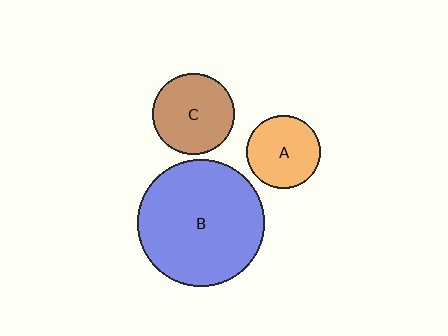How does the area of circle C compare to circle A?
Approximately 1.2 times.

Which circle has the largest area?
Circle B (blue).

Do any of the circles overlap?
No, none of the circles overlap.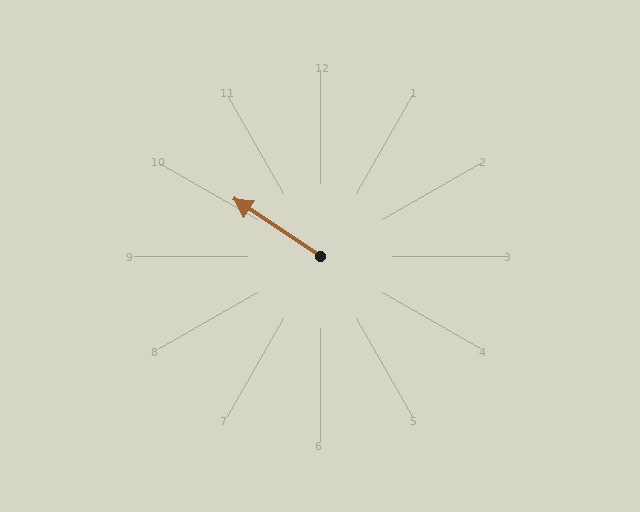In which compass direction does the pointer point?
Northwest.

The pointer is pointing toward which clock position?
Roughly 10 o'clock.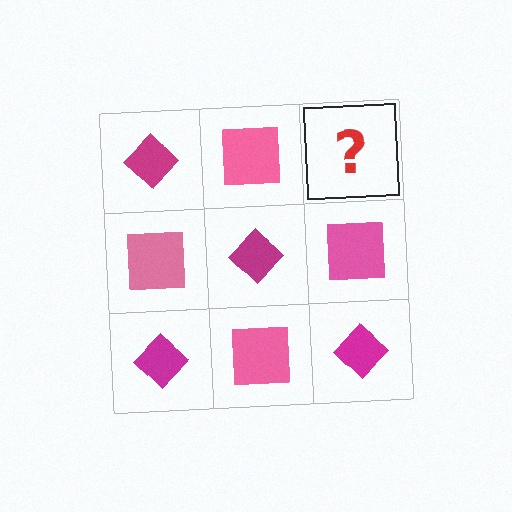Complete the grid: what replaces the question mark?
The question mark should be replaced with a magenta diamond.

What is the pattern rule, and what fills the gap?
The rule is that it alternates magenta diamond and pink square in a checkerboard pattern. The gap should be filled with a magenta diamond.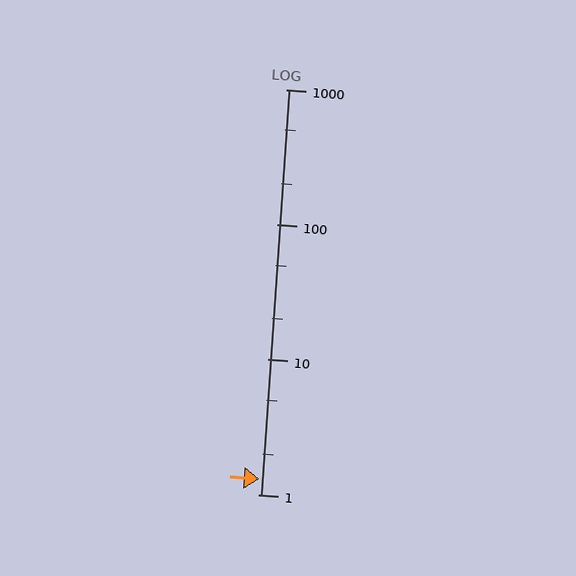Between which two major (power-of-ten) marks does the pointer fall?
The pointer is between 1 and 10.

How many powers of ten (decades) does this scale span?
The scale spans 3 decades, from 1 to 1000.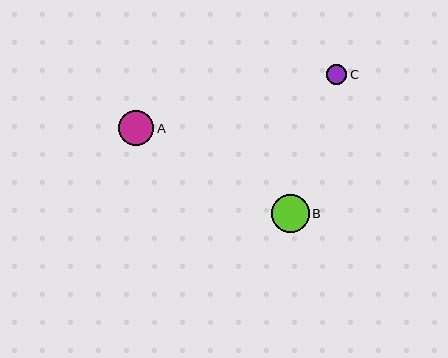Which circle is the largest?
Circle B is the largest with a size of approximately 37 pixels.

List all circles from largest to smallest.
From largest to smallest: B, A, C.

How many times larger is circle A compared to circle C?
Circle A is approximately 1.7 times the size of circle C.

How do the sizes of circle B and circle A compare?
Circle B and circle A are approximately the same size.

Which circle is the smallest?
Circle C is the smallest with a size of approximately 20 pixels.